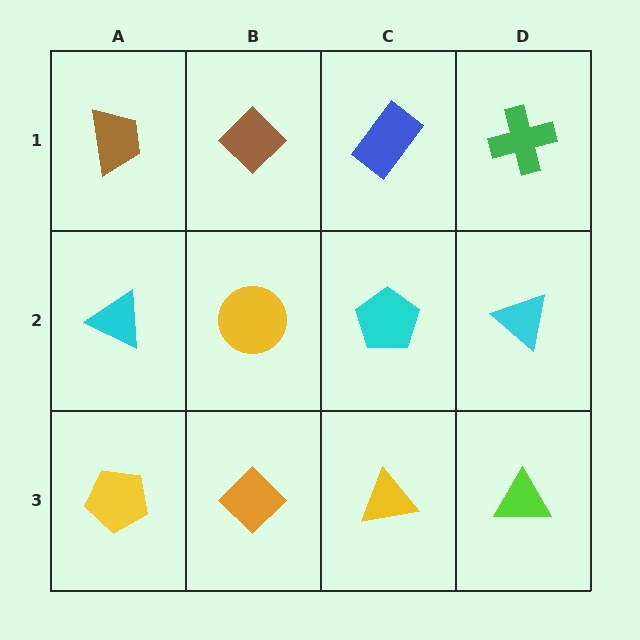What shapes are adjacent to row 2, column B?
A brown diamond (row 1, column B), an orange diamond (row 3, column B), a cyan triangle (row 2, column A), a cyan pentagon (row 2, column C).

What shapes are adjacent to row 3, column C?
A cyan pentagon (row 2, column C), an orange diamond (row 3, column B), a lime triangle (row 3, column D).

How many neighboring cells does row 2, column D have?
3.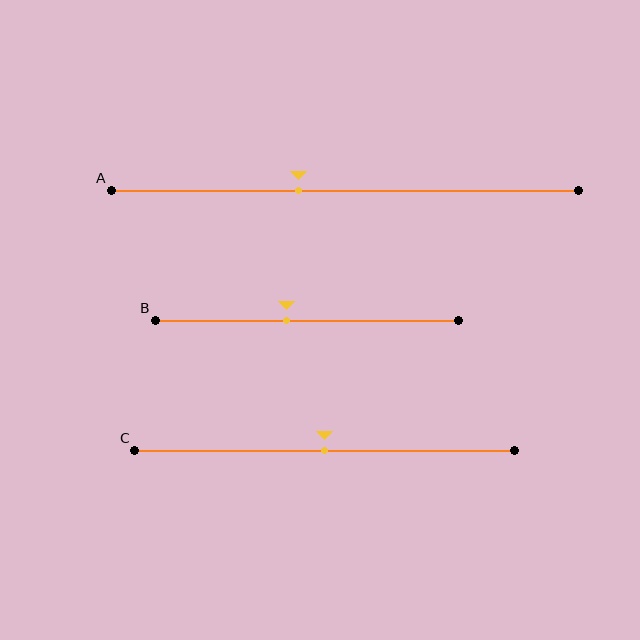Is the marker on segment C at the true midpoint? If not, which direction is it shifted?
Yes, the marker on segment C is at the true midpoint.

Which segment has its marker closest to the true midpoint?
Segment C has its marker closest to the true midpoint.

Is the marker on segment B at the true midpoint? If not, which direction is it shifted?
No, the marker on segment B is shifted to the left by about 7% of the segment length.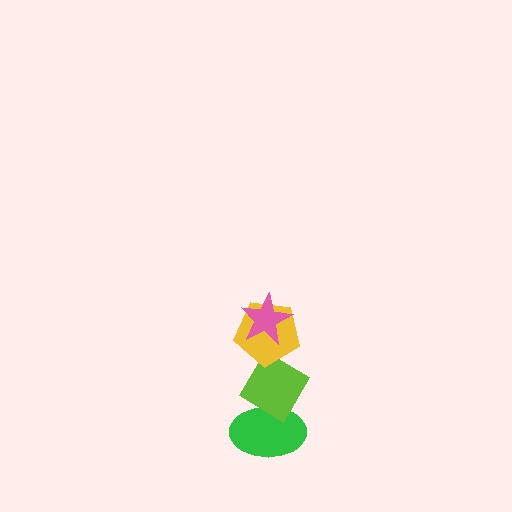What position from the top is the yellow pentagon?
The yellow pentagon is 2nd from the top.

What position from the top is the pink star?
The pink star is 1st from the top.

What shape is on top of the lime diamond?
The yellow pentagon is on top of the lime diamond.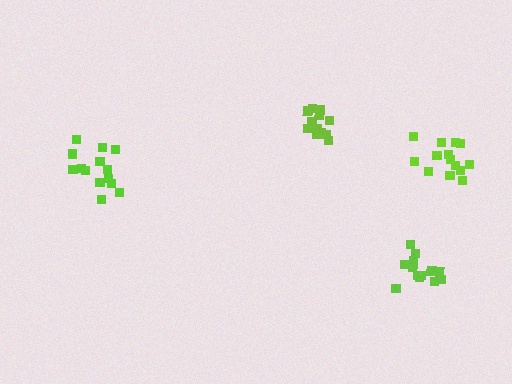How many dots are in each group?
Group 1: 12 dots, Group 2: 14 dots, Group 3: 14 dots, Group 4: 14 dots (54 total).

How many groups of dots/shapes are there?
There are 4 groups.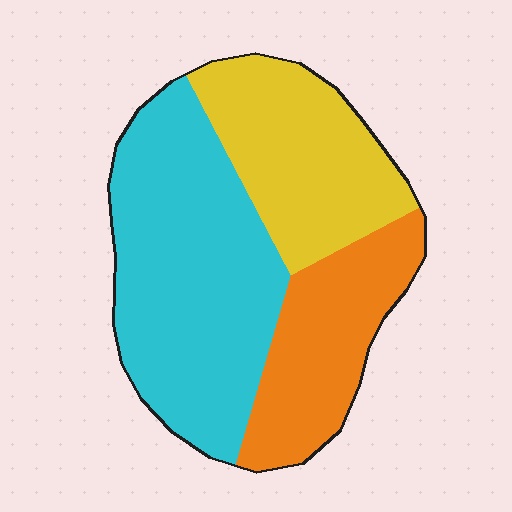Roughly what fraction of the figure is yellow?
Yellow covers about 30% of the figure.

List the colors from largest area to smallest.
From largest to smallest: cyan, yellow, orange.